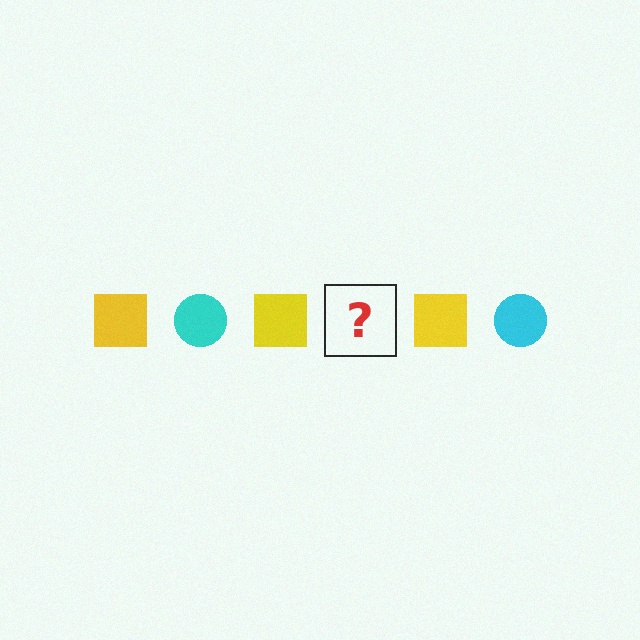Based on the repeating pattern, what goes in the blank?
The blank should be a cyan circle.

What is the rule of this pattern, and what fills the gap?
The rule is that the pattern alternates between yellow square and cyan circle. The gap should be filled with a cyan circle.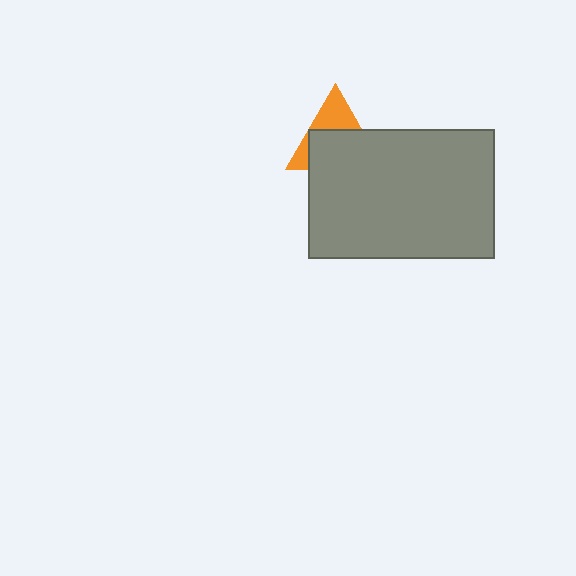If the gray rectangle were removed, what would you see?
You would see the complete orange triangle.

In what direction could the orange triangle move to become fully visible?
The orange triangle could move up. That would shift it out from behind the gray rectangle entirely.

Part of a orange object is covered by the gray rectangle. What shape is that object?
It is a triangle.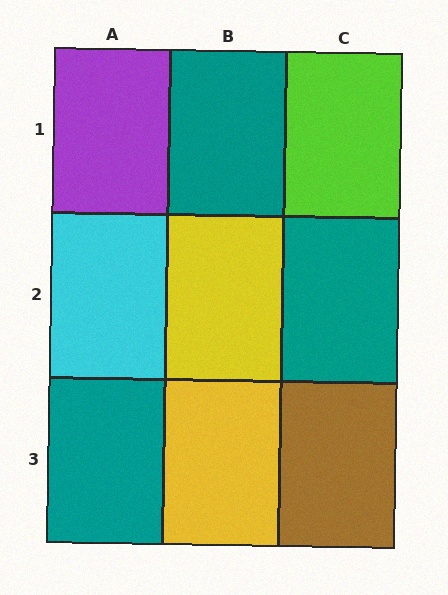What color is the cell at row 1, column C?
Lime.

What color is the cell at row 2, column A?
Cyan.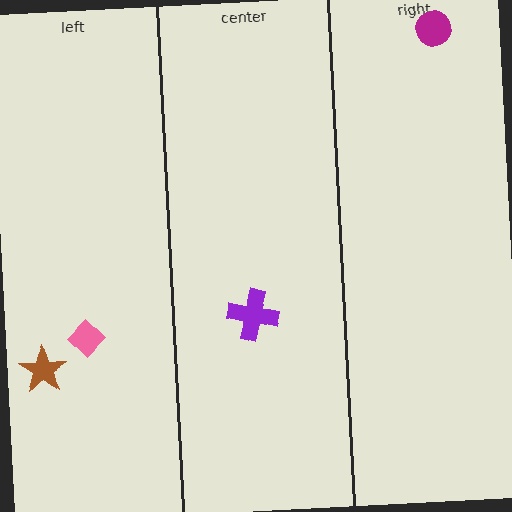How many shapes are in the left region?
2.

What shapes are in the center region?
The purple cross.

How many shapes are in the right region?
1.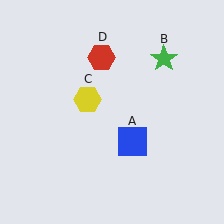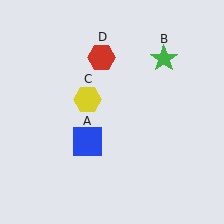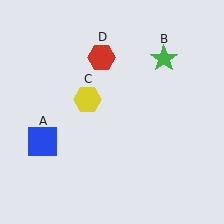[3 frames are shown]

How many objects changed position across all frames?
1 object changed position: blue square (object A).